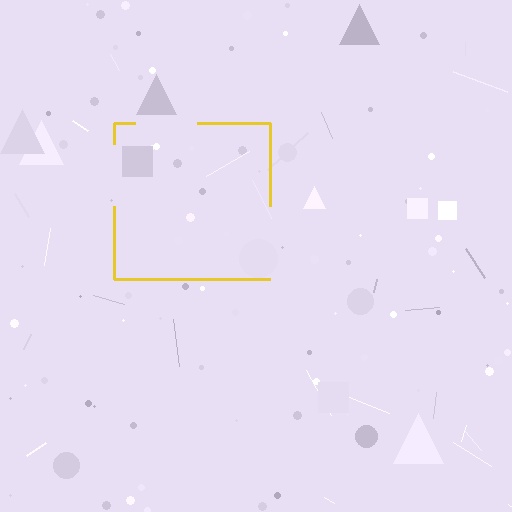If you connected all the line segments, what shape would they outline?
They would outline a square.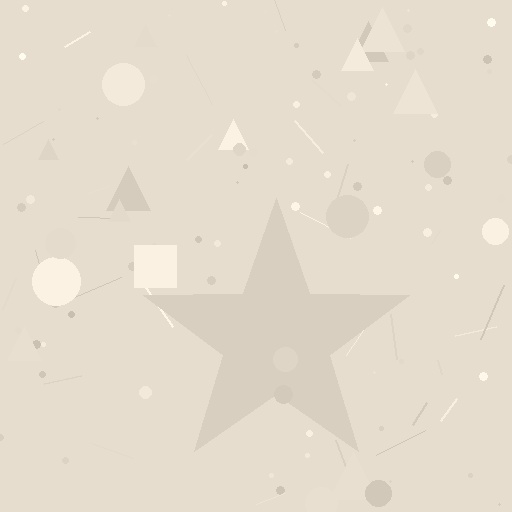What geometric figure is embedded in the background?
A star is embedded in the background.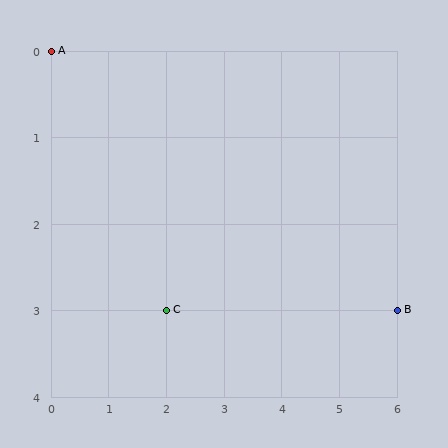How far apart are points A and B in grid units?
Points A and B are 6 columns and 3 rows apart (about 6.7 grid units diagonally).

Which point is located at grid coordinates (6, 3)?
Point B is at (6, 3).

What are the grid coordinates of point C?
Point C is at grid coordinates (2, 3).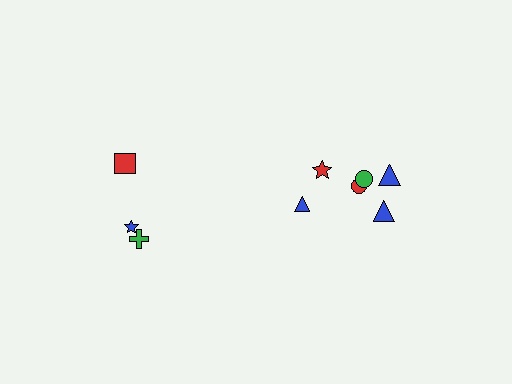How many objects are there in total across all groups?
There are 9 objects.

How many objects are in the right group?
There are 6 objects.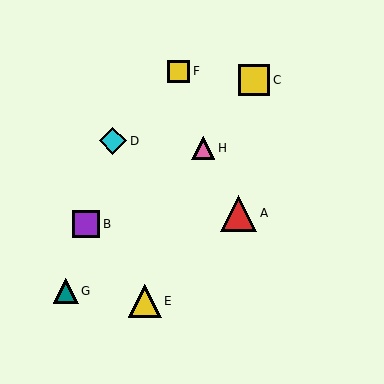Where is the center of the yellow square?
The center of the yellow square is at (254, 80).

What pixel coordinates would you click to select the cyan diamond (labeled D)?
Click at (113, 141) to select the cyan diamond D.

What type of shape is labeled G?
Shape G is a teal triangle.